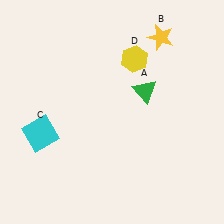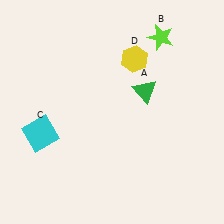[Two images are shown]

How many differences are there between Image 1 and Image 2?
There is 1 difference between the two images.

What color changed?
The star (B) changed from yellow in Image 1 to lime in Image 2.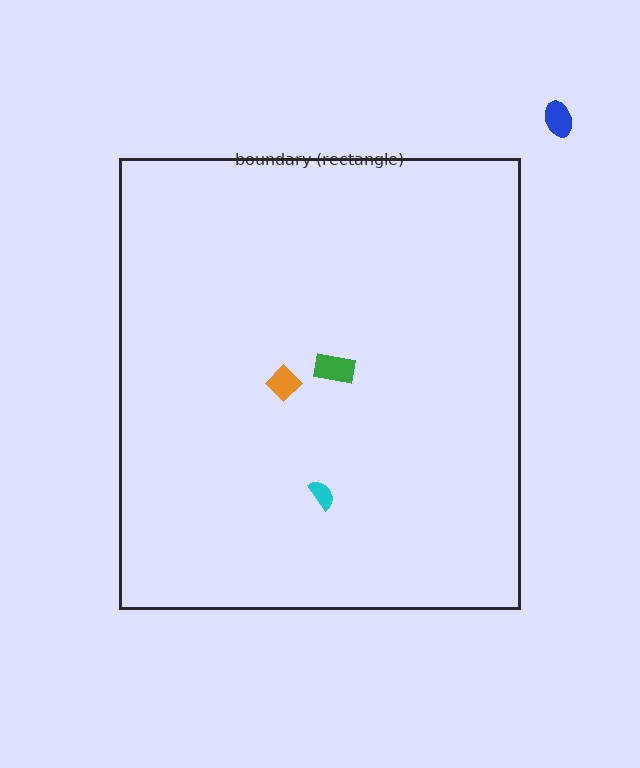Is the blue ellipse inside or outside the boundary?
Outside.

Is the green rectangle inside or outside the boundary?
Inside.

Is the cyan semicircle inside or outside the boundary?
Inside.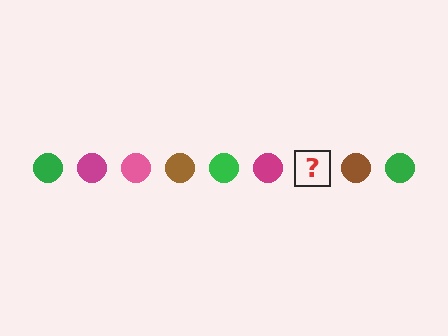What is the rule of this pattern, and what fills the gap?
The rule is that the pattern cycles through green, magenta, pink, brown circles. The gap should be filled with a pink circle.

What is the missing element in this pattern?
The missing element is a pink circle.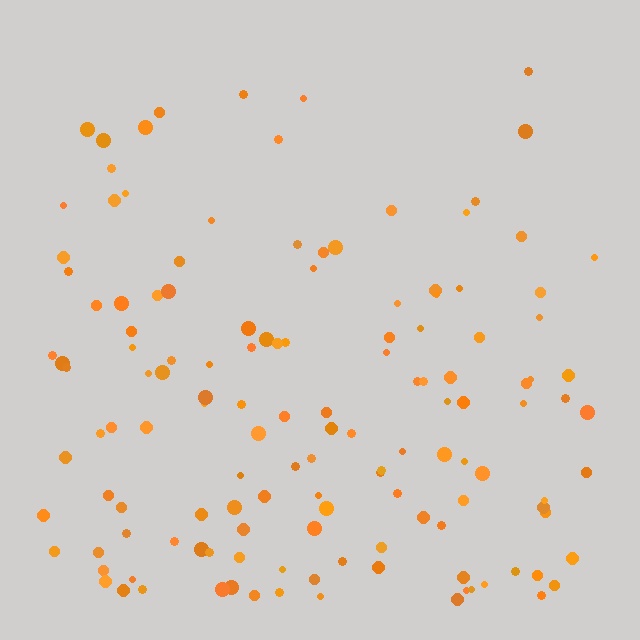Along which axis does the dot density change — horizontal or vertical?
Vertical.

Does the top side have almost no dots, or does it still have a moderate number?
Still a moderate number, just noticeably fewer than the bottom.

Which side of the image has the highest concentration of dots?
The bottom.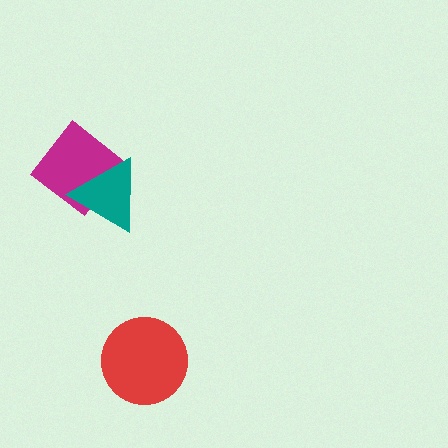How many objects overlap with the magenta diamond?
1 object overlaps with the magenta diamond.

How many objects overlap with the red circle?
0 objects overlap with the red circle.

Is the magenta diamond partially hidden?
Yes, it is partially covered by another shape.